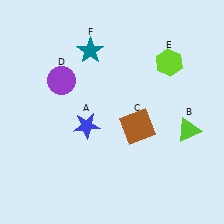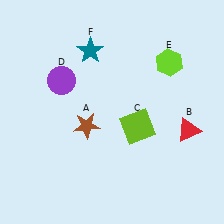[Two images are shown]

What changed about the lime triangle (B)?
In Image 1, B is lime. In Image 2, it changed to red.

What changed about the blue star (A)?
In Image 1, A is blue. In Image 2, it changed to brown.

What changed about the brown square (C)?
In Image 1, C is brown. In Image 2, it changed to lime.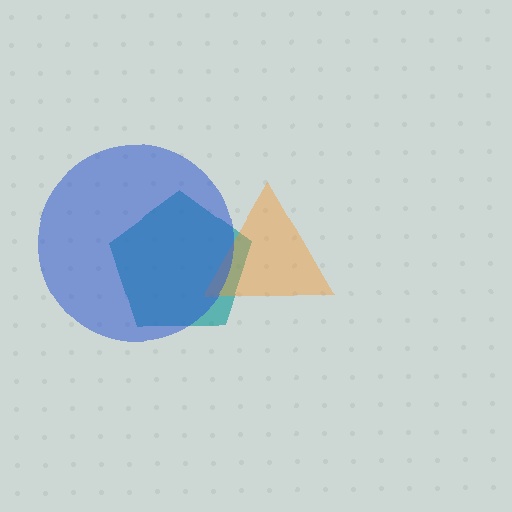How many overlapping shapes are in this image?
There are 3 overlapping shapes in the image.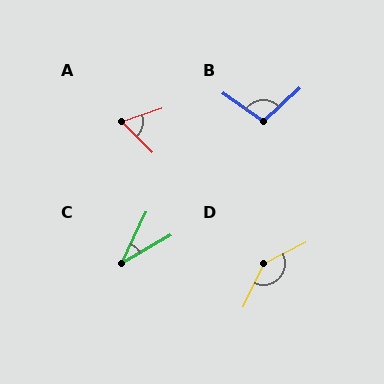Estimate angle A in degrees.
Approximately 64 degrees.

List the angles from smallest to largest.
C (36°), A (64°), B (103°), D (142°).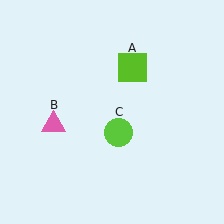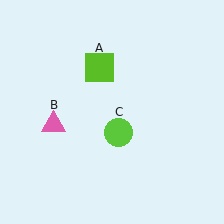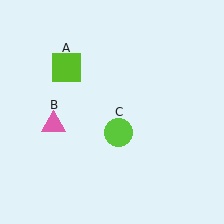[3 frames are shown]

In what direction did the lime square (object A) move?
The lime square (object A) moved left.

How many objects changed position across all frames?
1 object changed position: lime square (object A).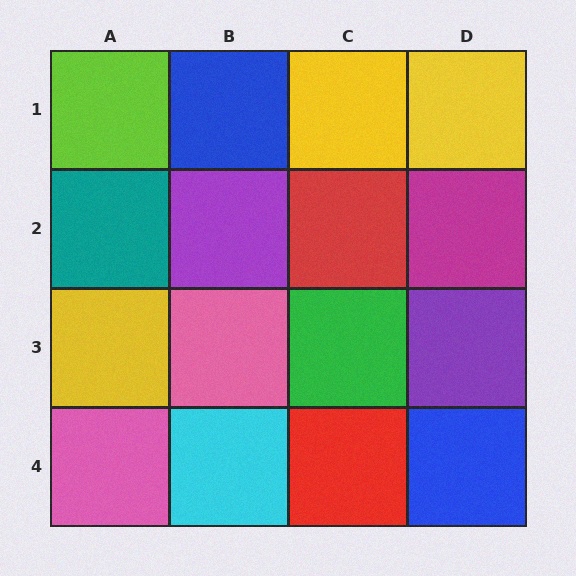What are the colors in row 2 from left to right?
Teal, purple, red, magenta.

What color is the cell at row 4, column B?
Cyan.